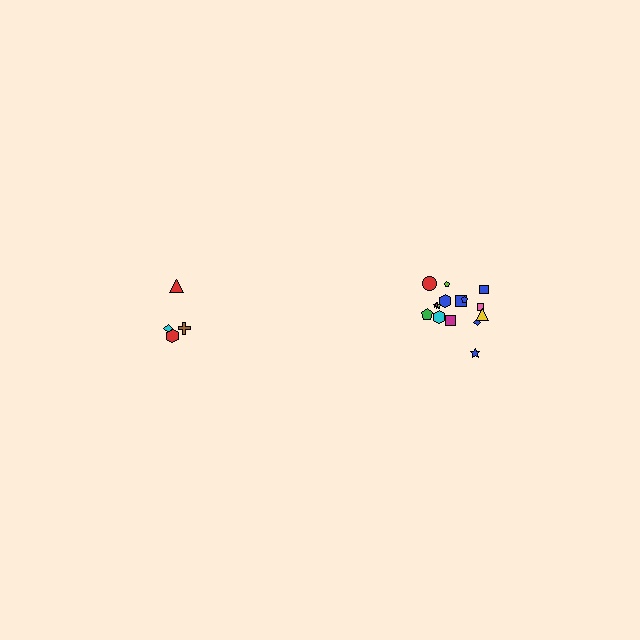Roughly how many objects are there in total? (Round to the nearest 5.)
Roughly 20 objects in total.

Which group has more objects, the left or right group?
The right group.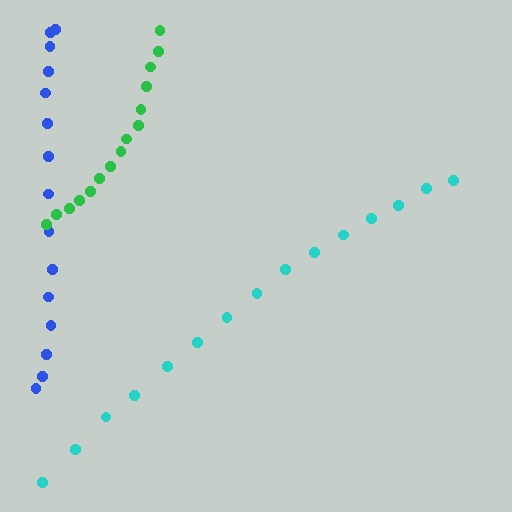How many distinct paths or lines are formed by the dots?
There are 3 distinct paths.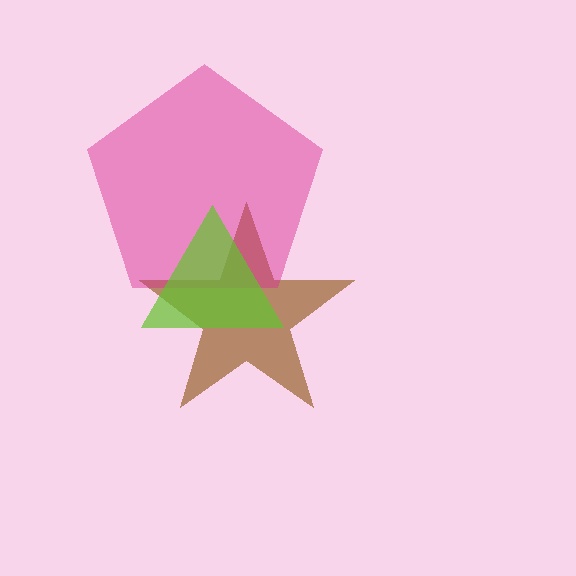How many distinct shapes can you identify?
There are 3 distinct shapes: a brown star, a magenta pentagon, a lime triangle.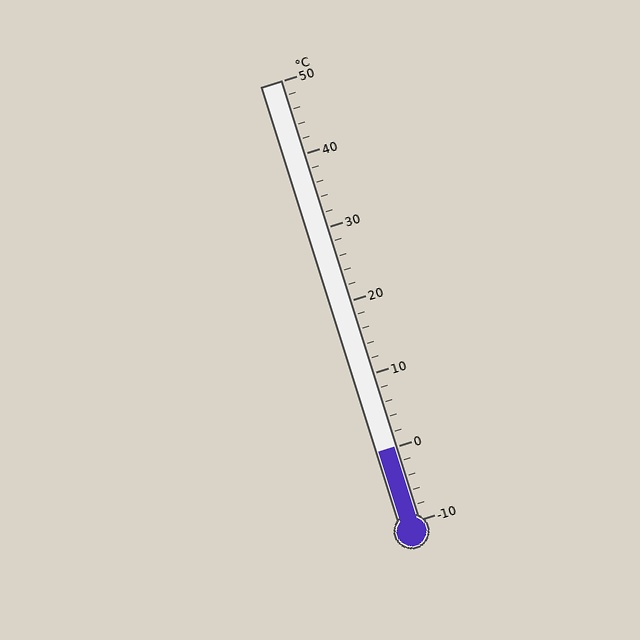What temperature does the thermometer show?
The thermometer shows approximately 0°C.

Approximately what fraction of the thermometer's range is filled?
The thermometer is filled to approximately 15% of its range.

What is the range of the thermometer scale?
The thermometer scale ranges from -10°C to 50°C.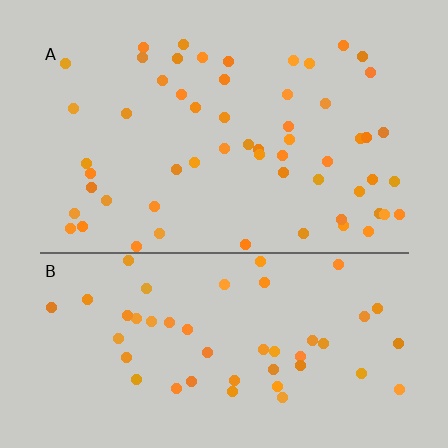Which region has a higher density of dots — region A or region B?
A (the top).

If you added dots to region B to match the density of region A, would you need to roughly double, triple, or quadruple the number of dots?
Approximately double.